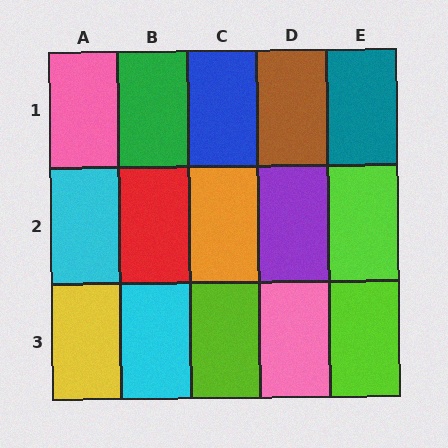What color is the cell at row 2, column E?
Lime.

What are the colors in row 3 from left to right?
Yellow, cyan, lime, pink, lime.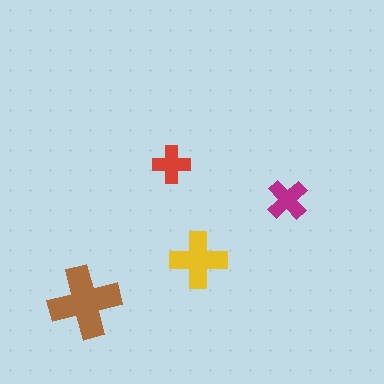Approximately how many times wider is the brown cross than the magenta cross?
About 1.5 times wider.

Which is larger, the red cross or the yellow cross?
The yellow one.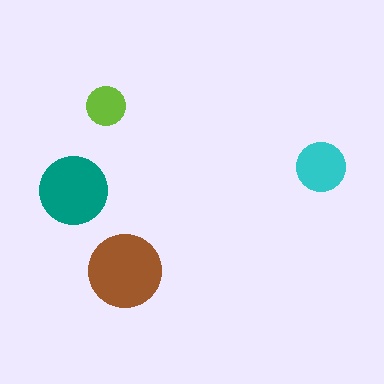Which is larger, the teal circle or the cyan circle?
The teal one.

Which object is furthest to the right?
The cyan circle is rightmost.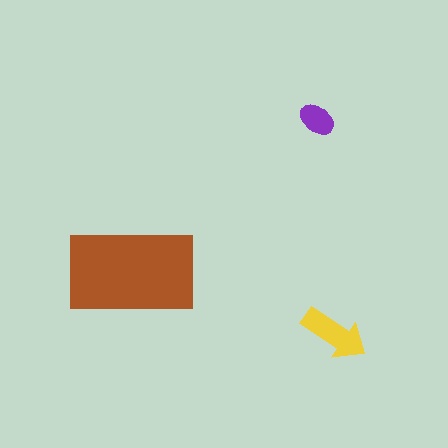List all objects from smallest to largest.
The purple ellipse, the yellow arrow, the brown rectangle.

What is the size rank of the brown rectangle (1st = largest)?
1st.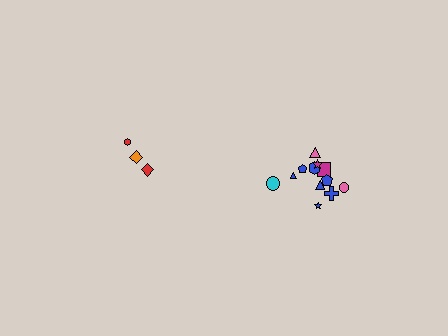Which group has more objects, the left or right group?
The right group.